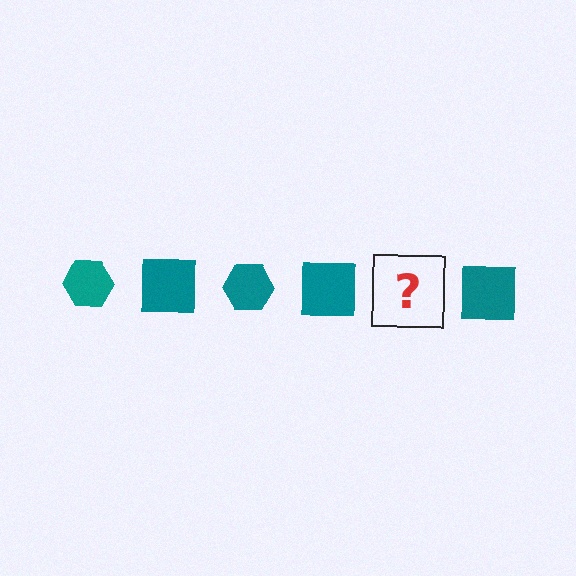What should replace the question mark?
The question mark should be replaced with a teal hexagon.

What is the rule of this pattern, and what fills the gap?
The rule is that the pattern cycles through hexagon, square shapes in teal. The gap should be filled with a teal hexagon.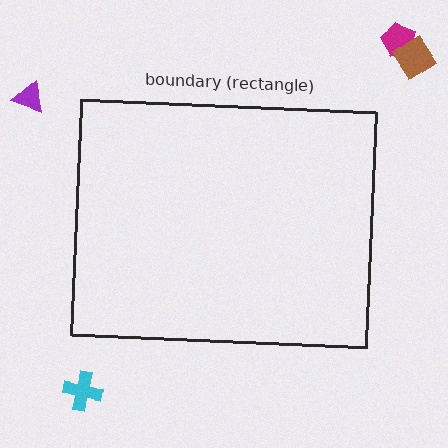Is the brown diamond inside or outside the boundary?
Outside.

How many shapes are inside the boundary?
0 inside, 4 outside.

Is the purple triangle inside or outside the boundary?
Outside.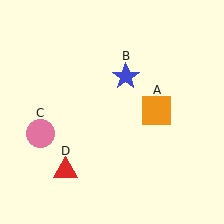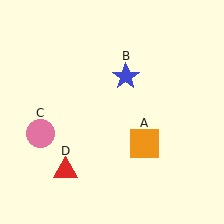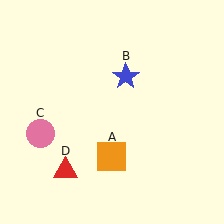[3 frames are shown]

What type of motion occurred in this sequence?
The orange square (object A) rotated clockwise around the center of the scene.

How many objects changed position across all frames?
1 object changed position: orange square (object A).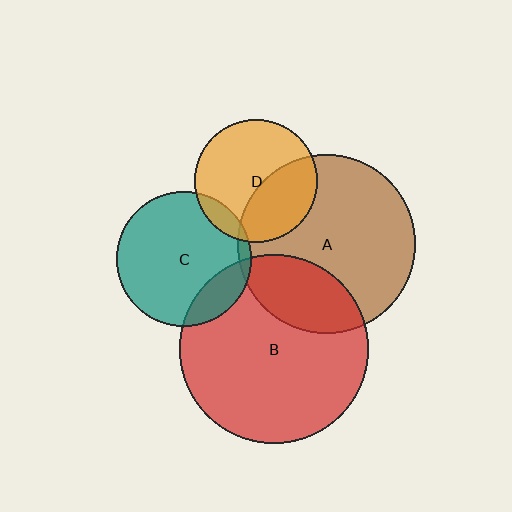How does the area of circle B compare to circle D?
Approximately 2.3 times.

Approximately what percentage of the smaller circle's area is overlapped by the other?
Approximately 35%.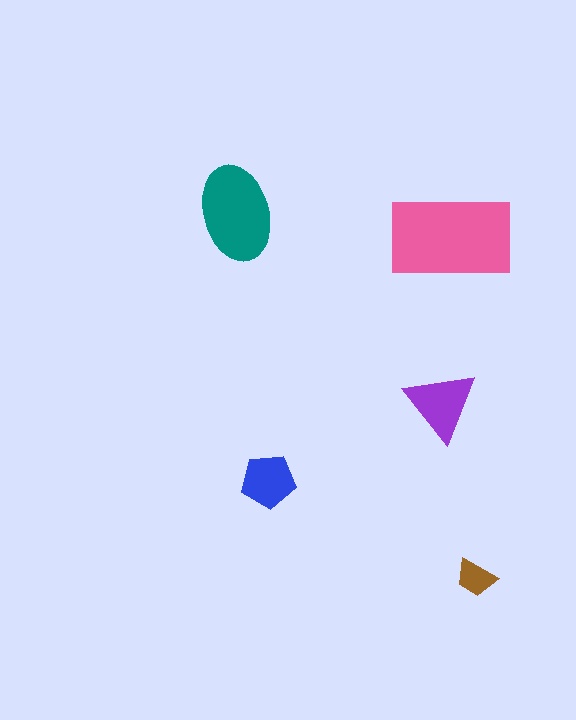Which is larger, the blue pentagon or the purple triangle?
The purple triangle.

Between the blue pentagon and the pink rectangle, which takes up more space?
The pink rectangle.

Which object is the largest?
The pink rectangle.